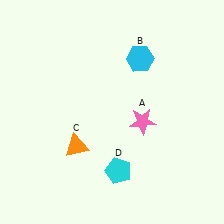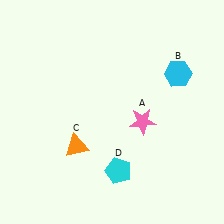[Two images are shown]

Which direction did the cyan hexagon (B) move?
The cyan hexagon (B) moved right.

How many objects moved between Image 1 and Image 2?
1 object moved between the two images.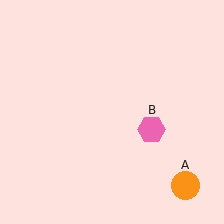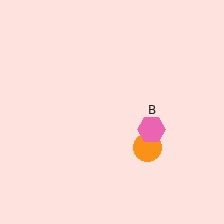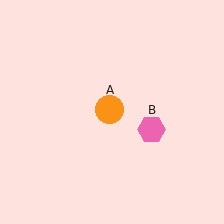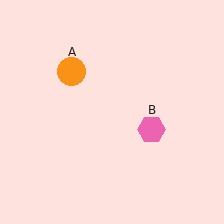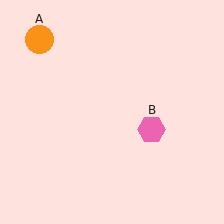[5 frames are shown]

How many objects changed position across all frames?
1 object changed position: orange circle (object A).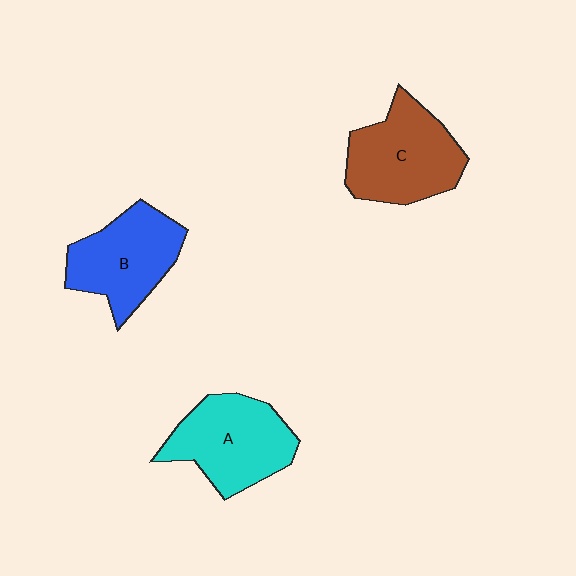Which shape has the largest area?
Shape C (brown).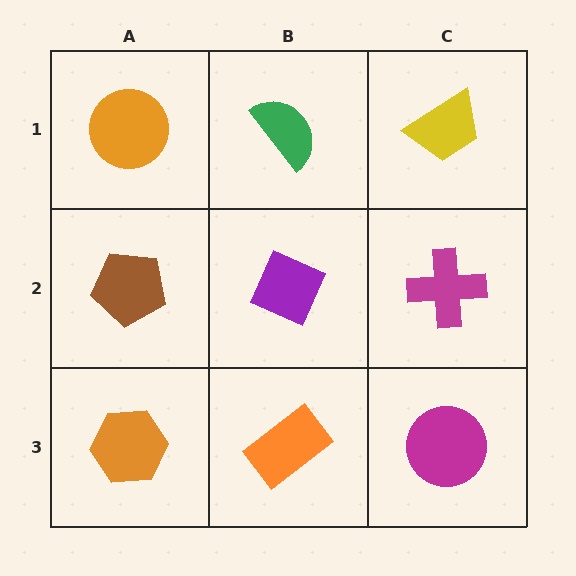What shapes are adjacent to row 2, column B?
A green semicircle (row 1, column B), an orange rectangle (row 3, column B), a brown pentagon (row 2, column A), a magenta cross (row 2, column C).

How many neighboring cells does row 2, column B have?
4.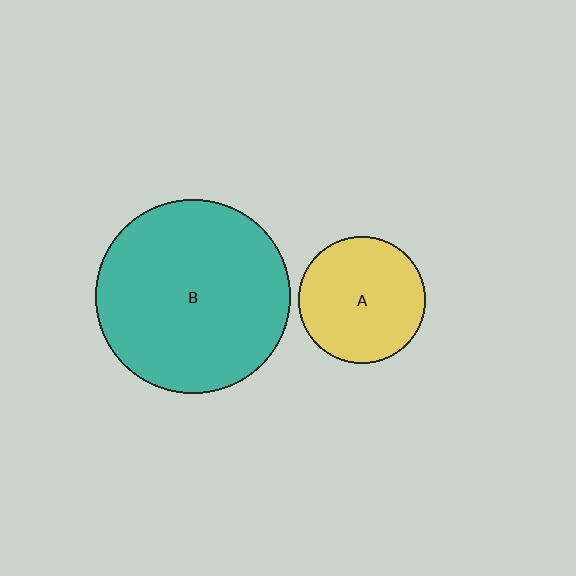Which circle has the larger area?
Circle B (teal).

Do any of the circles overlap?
No, none of the circles overlap.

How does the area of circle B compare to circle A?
Approximately 2.4 times.